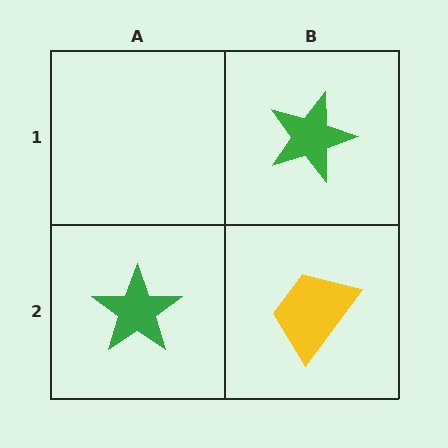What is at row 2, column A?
A green star.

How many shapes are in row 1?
1 shape.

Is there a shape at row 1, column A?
No, that cell is empty.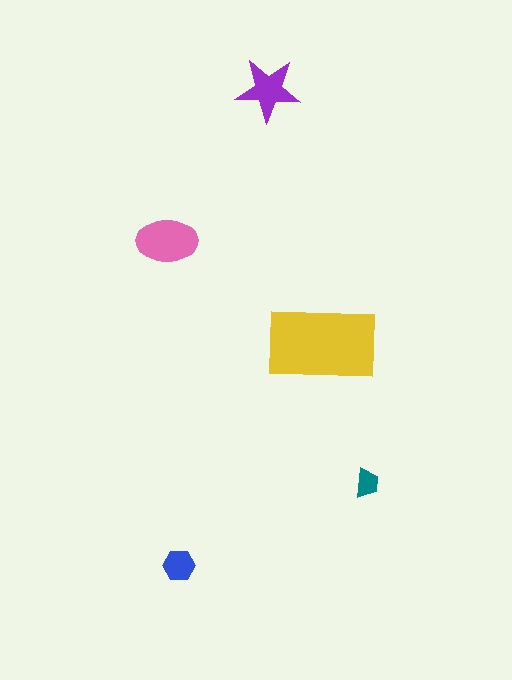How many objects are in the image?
There are 5 objects in the image.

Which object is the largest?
The yellow rectangle.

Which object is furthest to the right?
The teal trapezoid is rightmost.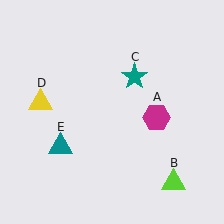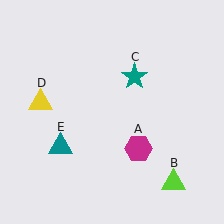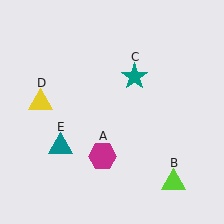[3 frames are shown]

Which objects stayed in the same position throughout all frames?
Lime triangle (object B) and teal star (object C) and yellow triangle (object D) and teal triangle (object E) remained stationary.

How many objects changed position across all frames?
1 object changed position: magenta hexagon (object A).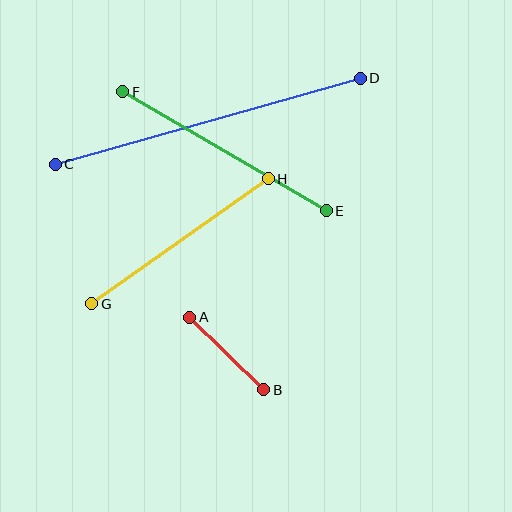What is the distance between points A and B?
The distance is approximately 104 pixels.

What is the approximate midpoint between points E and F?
The midpoint is at approximately (225, 151) pixels.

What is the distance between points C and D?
The distance is approximately 317 pixels.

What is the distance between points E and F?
The distance is approximately 236 pixels.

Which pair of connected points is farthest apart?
Points C and D are farthest apart.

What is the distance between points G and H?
The distance is approximately 216 pixels.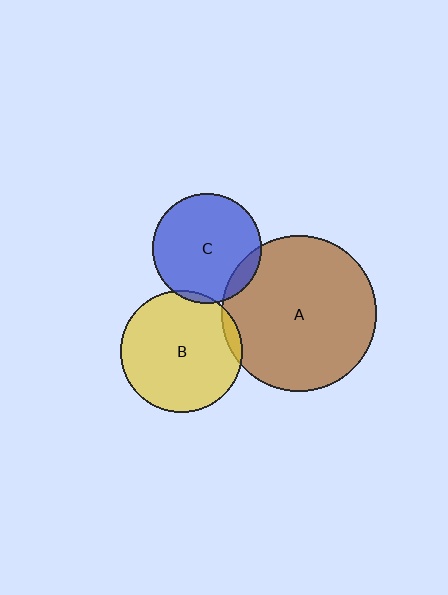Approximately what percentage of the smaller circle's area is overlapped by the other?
Approximately 5%.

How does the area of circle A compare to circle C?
Approximately 2.0 times.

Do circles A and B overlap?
Yes.